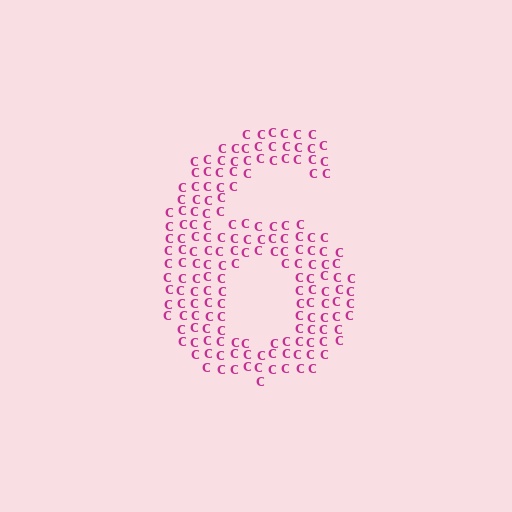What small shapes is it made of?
It is made of small letter C's.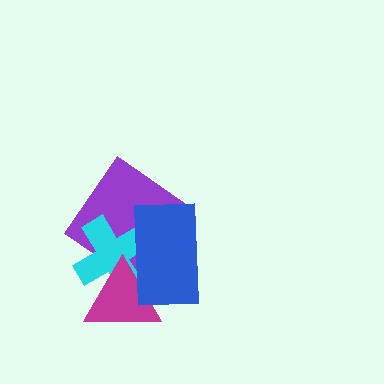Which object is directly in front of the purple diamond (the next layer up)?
The cyan cross is directly in front of the purple diamond.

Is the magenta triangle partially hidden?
Yes, it is partially covered by another shape.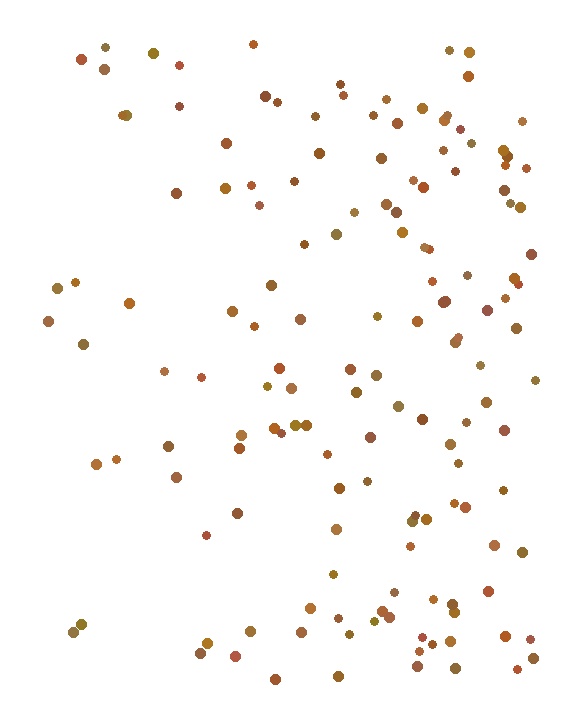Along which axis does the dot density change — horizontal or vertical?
Horizontal.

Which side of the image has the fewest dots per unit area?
The left.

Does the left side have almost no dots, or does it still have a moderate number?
Still a moderate number, just noticeably fewer than the right.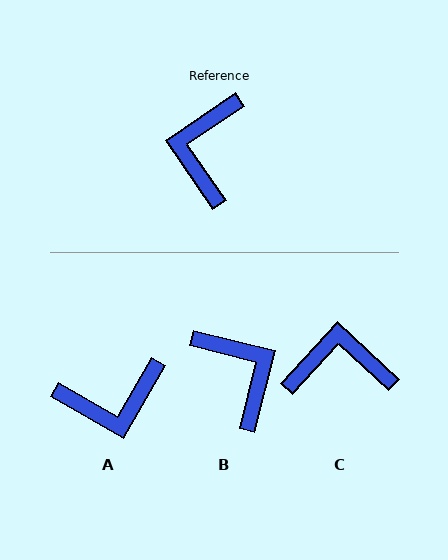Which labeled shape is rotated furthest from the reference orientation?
B, about 138 degrees away.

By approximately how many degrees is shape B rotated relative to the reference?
Approximately 138 degrees clockwise.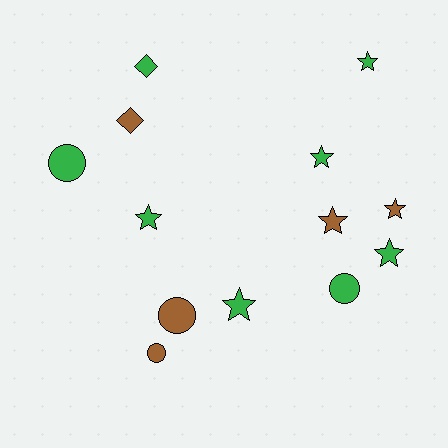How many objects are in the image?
There are 13 objects.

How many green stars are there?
There are 5 green stars.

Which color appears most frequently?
Green, with 8 objects.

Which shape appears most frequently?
Star, with 7 objects.